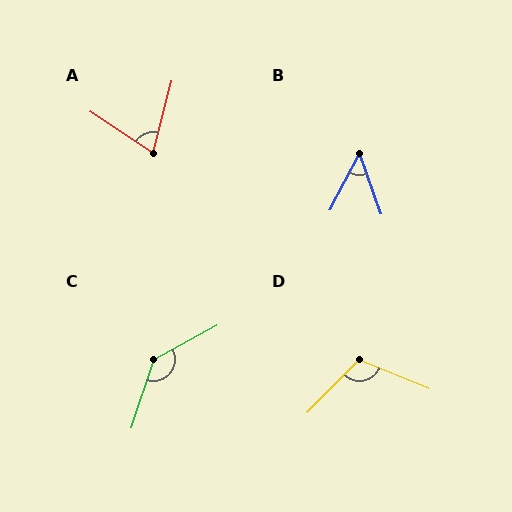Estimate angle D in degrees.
Approximately 112 degrees.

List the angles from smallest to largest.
B (47°), A (71°), D (112°), C (136°).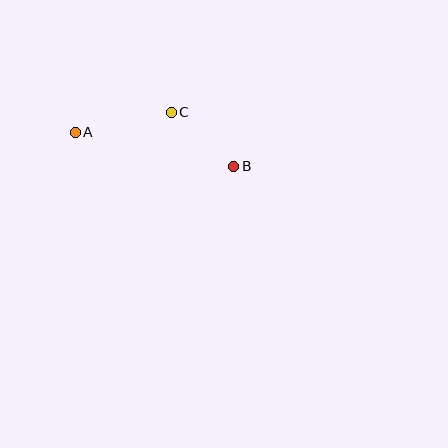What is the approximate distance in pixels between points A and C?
The distance between A and C is approximately 98 pixels.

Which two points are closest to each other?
Points B and C are closest to each other.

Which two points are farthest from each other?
Points A and B are farthest from each other.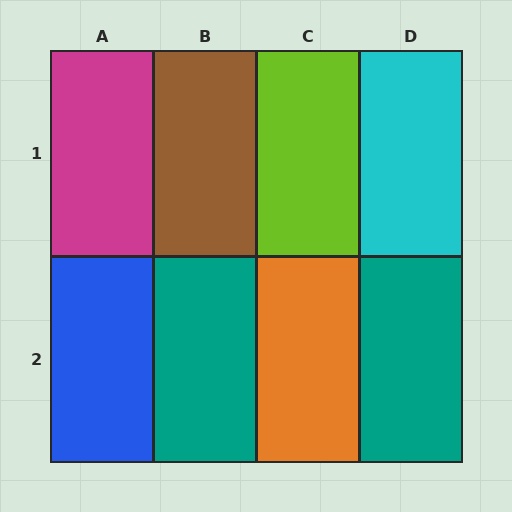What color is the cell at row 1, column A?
Magenta.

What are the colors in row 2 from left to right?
Blue, teal, orange, teal.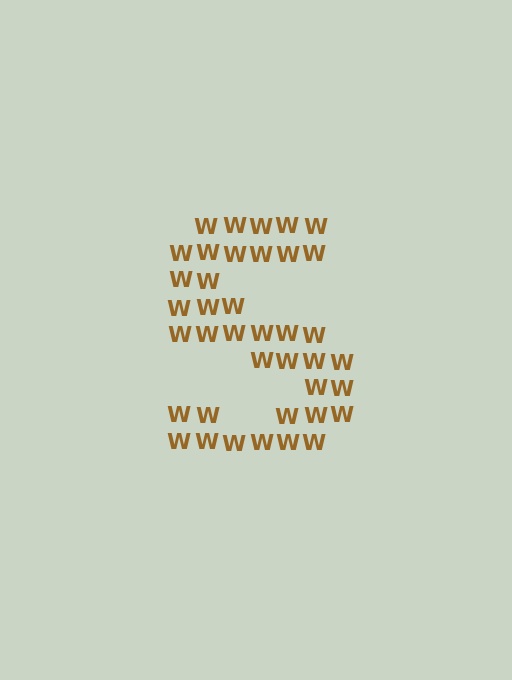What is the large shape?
The large shape is the letter S.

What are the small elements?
The small elements are letter W's.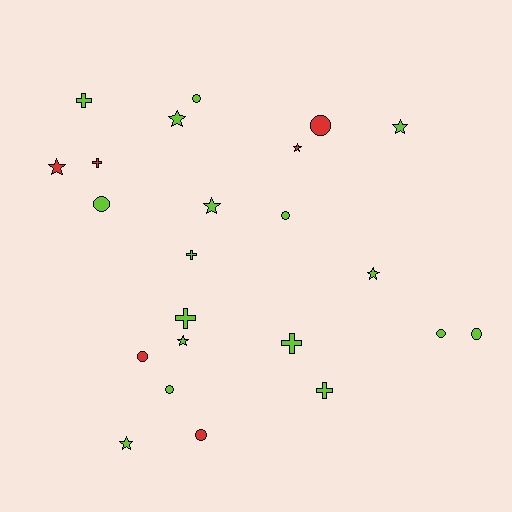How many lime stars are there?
There are 6 lime stars.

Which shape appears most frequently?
Circle, with 9 objects.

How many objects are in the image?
There are 23 objects.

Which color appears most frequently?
Lime, with 17 objects.